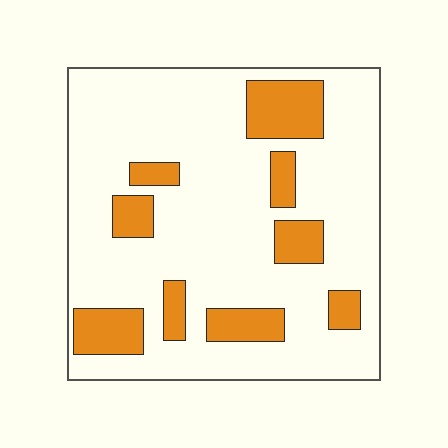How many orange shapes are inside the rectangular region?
9.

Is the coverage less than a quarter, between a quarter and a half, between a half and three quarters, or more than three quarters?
Less than a quarter.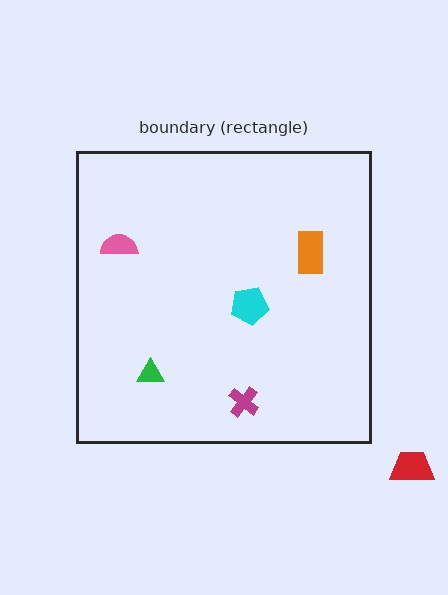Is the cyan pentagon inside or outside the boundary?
Inside.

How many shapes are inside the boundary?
5 inside, 1 outside.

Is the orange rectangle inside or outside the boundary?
Inside.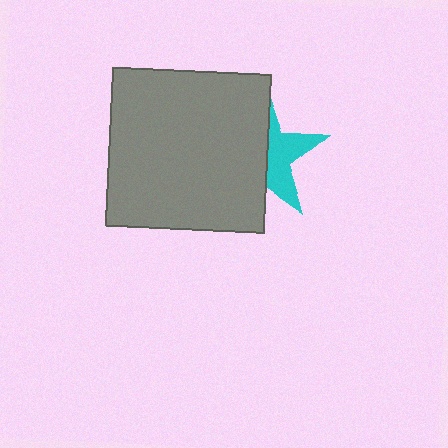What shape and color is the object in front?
The object in front is a gray square.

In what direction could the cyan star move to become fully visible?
The cyan star could move right. That would shift it out from behind the gray square entirely.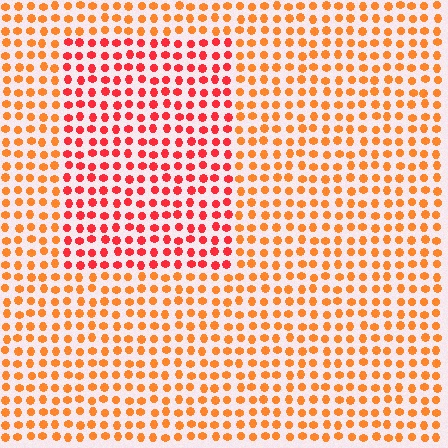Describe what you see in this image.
The image is filled with small orange elements in a uniform arrangement. A rectangle-shaped region is visible where the elements are tinted to a slightly different hue, forming a subtle color boundary.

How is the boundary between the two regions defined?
The boundary is defined purely by a slight shift in hue (about 30 degrees). Spacing, size, and orientation are identical on both sides.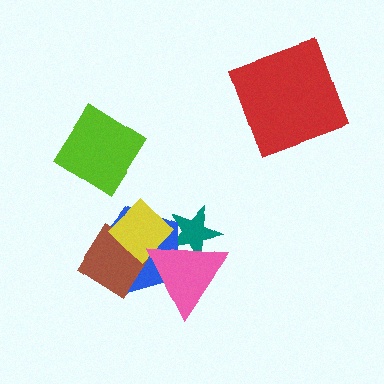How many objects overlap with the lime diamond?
0 objects overlap with the lime diamond.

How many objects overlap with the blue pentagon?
4 objects overlap with the blue pentagon.